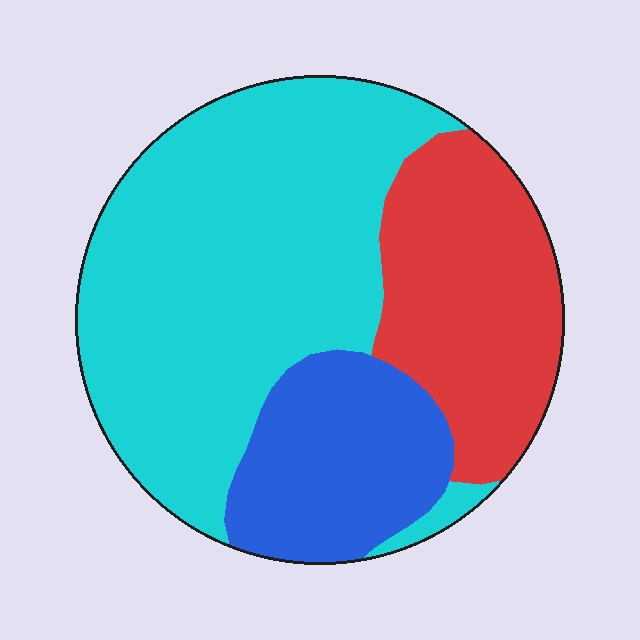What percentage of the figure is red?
Red takes up between a quarter and a half of the figure.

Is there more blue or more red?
Red.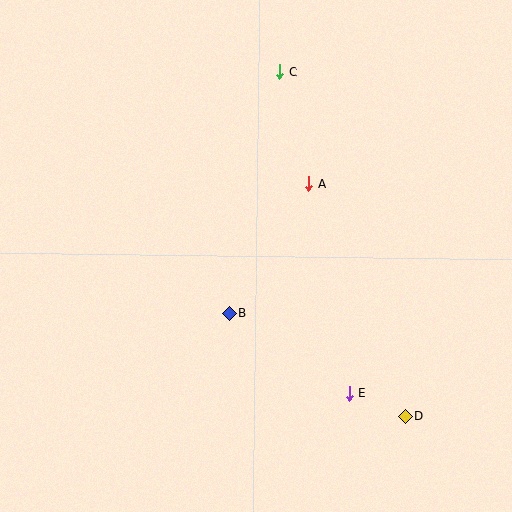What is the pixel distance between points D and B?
The distance between D and B is 204 pixels.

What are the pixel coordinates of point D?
Point D is at (405, 416).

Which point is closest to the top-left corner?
Point C is closest to the top-left corner.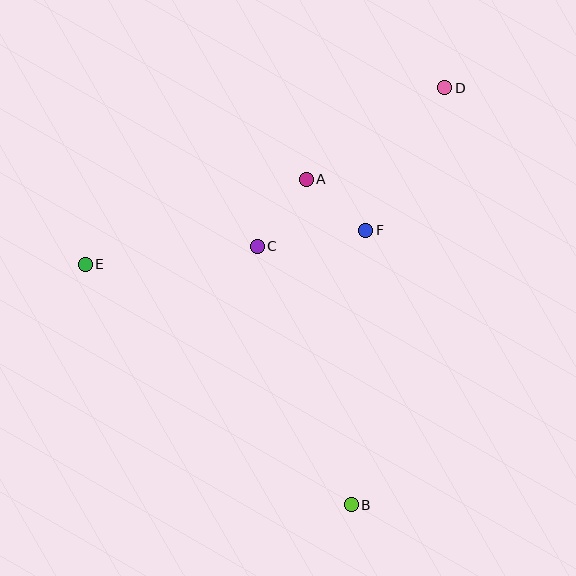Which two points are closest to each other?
Points A and F are closest to each other.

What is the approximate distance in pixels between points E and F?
The distance between E and F is approximately 283 pixels.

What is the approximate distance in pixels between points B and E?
The distance between B and E is approximately 359 pixels.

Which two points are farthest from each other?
Points B and D are farthest from each other.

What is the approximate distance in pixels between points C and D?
The distance between C and D is approximately 246 pixels.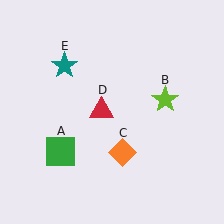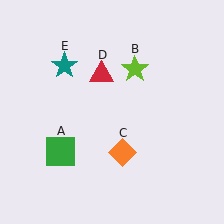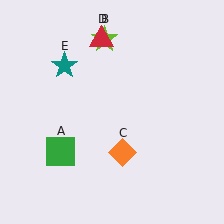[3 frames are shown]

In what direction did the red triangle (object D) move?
The red triangle (object D) moved up.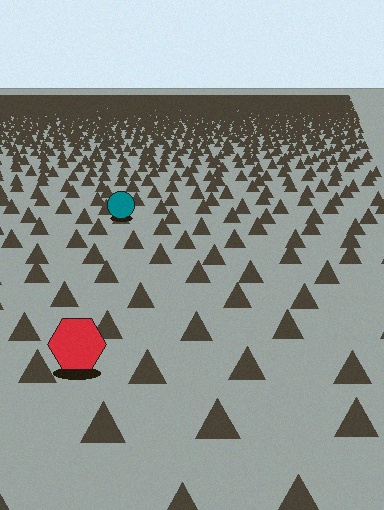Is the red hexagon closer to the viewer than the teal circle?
Yes. The red hexagon is closer — you can tell from the texture gradient: the ground texture is coarser near it.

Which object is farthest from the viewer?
The teal circle is farthest from the viewer. It appears smaller and the ground texture around it is denser.